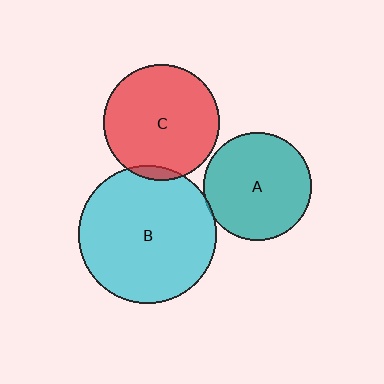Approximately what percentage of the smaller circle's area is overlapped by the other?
Approximately 5%.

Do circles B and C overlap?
Yes.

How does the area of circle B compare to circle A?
Approximately 1.6 times.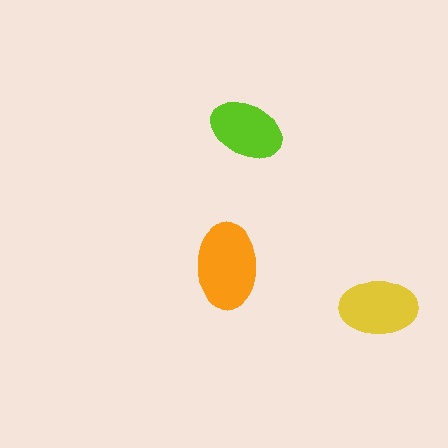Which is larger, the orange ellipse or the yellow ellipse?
The orange one.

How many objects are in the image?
There are 3 objects in the image.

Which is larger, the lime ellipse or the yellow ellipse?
The yellow one.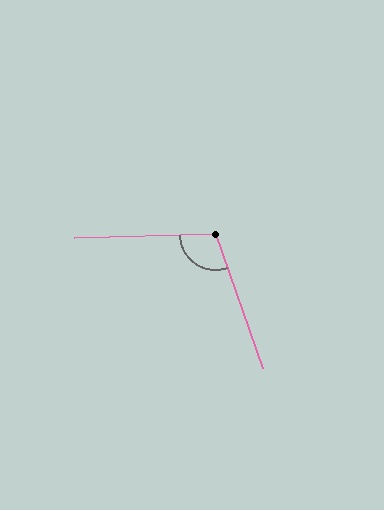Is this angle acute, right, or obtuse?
It is obtuse.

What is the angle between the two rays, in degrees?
Approximately 108 degrees.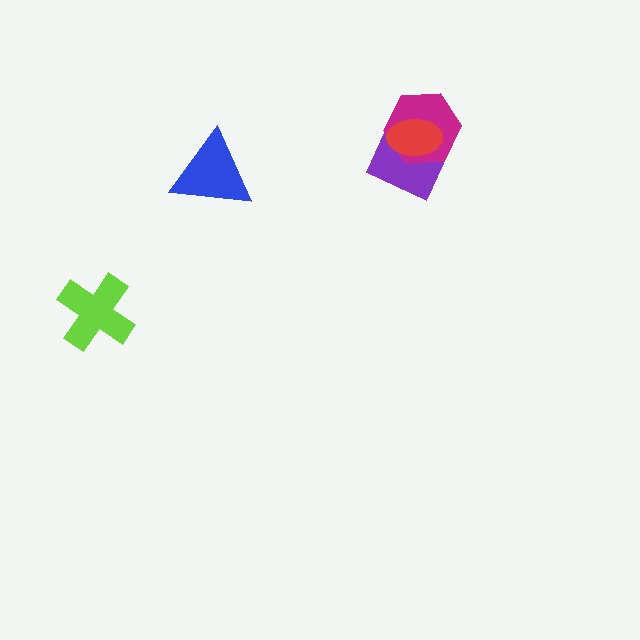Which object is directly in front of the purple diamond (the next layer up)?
The magenta hexagon is directly in front of the purple diamond.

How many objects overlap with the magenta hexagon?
2 objects overlap with the magenta hexagon.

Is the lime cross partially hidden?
No, no other shape covers it.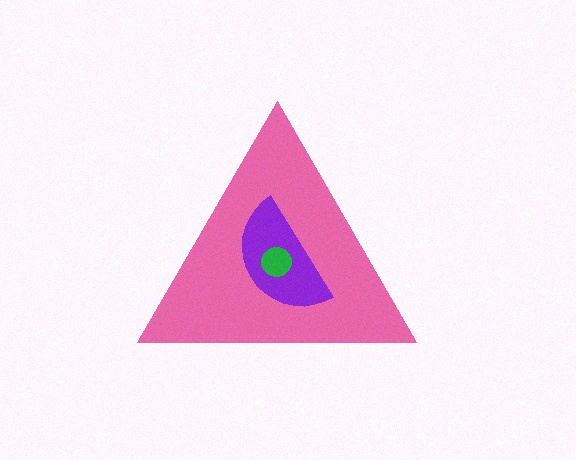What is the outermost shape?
The pink triangle.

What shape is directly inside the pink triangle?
The purple semicircle.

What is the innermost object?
The green circle.